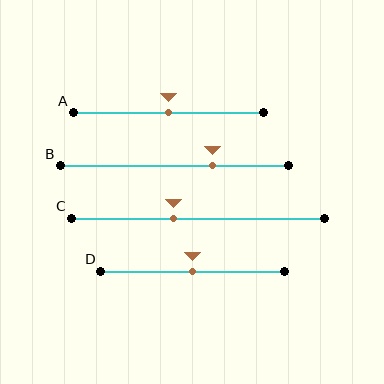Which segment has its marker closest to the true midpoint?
Segment A has its marker closest to the true midpoint.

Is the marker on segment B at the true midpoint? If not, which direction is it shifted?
No, the marker on segment B is shifted to the right by about 17% of the segment length.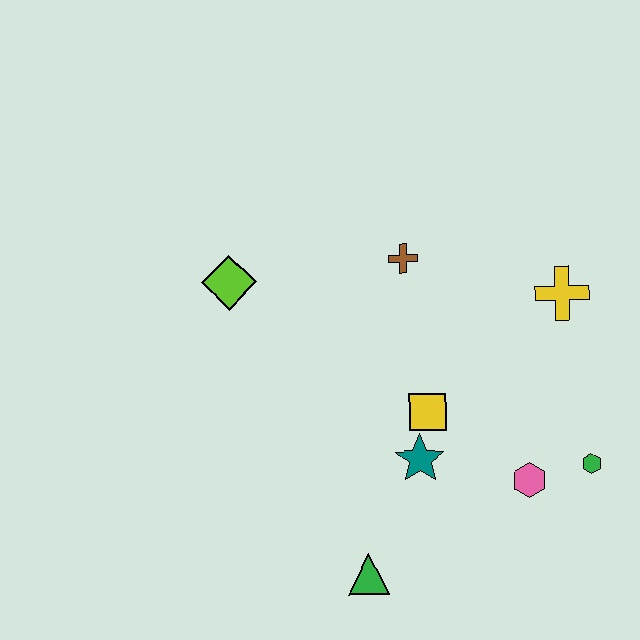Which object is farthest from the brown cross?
The green triangle is farthest from the brown cross.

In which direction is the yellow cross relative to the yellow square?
The yellow cross is to the right of the yellow square.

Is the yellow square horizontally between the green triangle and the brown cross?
No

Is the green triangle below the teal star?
Yes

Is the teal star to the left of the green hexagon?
Yes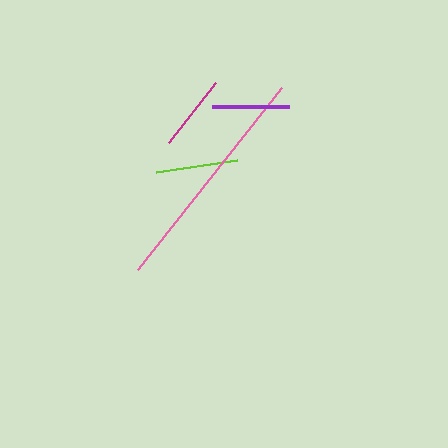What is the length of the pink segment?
The pink segment is approximately 232 pixels long.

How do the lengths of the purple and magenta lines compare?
The purple and magenta lines are approximately the same length.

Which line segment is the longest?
The pink line is the longest at approximately 232 pixels.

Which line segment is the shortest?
The magenta line is the shortest at approximately 77 pixels.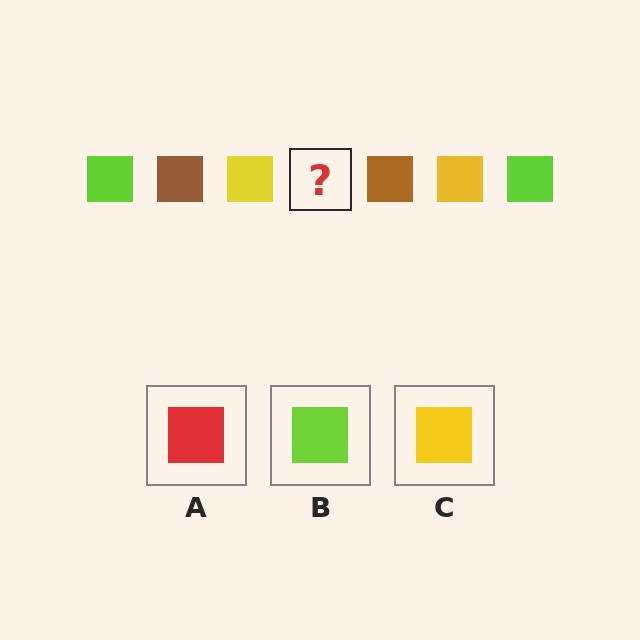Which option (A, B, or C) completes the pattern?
B.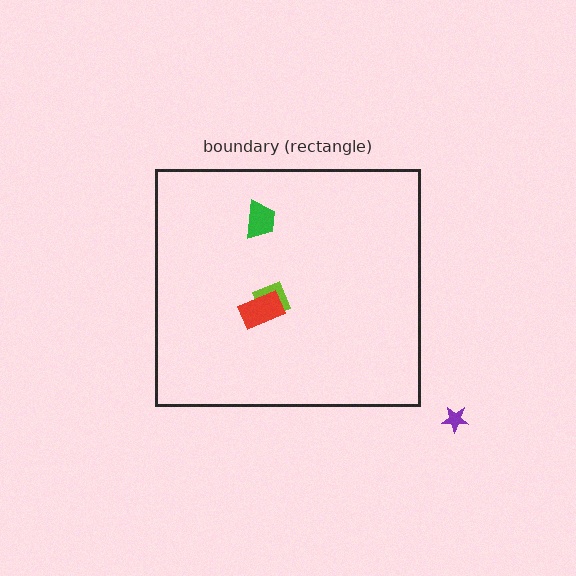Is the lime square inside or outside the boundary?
Inside.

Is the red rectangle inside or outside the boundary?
Inside.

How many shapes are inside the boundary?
3 inside, 1 outside.